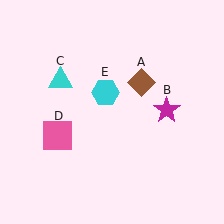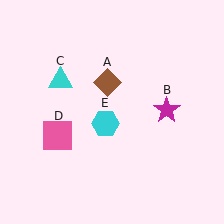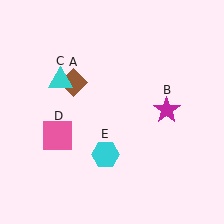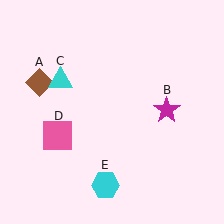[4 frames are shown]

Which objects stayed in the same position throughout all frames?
Magenta star (object B) and cyan triangle (object C) and pink square (object D) remained stationary.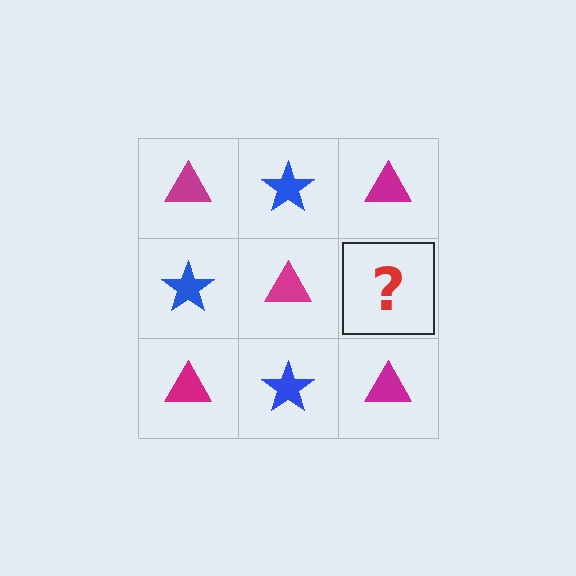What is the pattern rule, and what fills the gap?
The rule is that it alternates magenta triangle and blue star in a checkerboard pattern. The gap should be filled with a blue star.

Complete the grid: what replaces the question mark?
The question mark should be replaced with a blue star.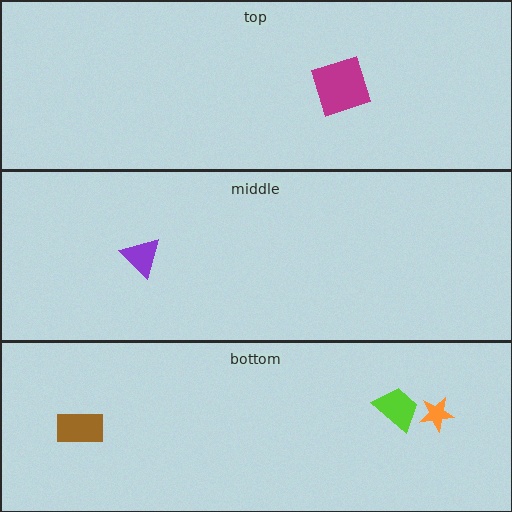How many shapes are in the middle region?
1.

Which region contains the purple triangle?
The middle region.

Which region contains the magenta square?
The top region.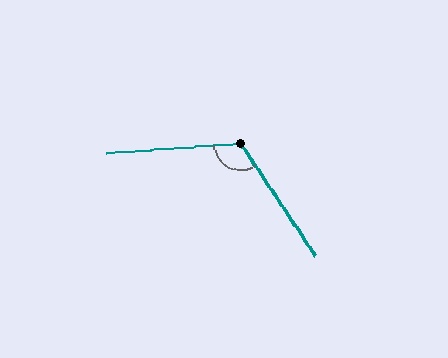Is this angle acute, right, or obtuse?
It is obtuse.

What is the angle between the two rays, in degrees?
Approximately 120 degrees.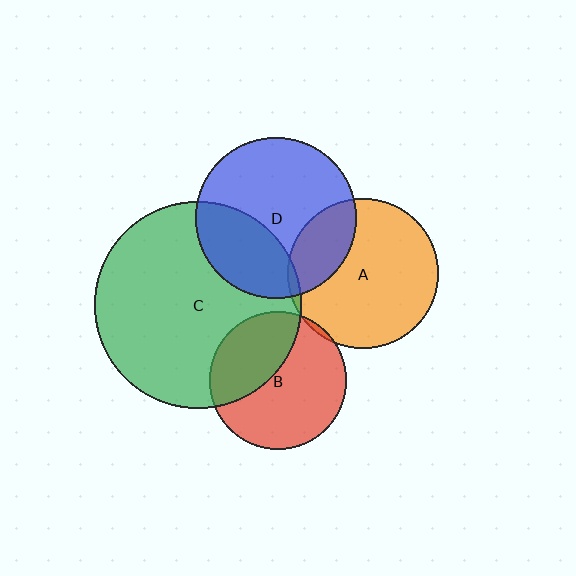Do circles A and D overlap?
Yes.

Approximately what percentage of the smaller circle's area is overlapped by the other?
Approximately 25%.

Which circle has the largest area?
Circle C (green).